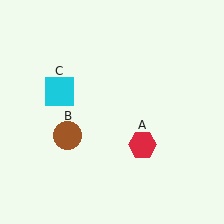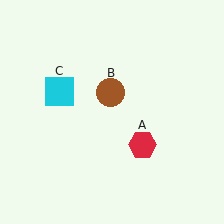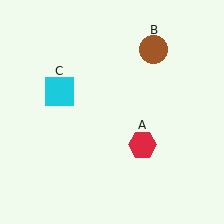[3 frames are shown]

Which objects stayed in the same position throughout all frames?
Red hexagon (object A) and cyan square (object C) remained stationary.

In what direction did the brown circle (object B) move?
The brown circle (object B) moved up and to the right.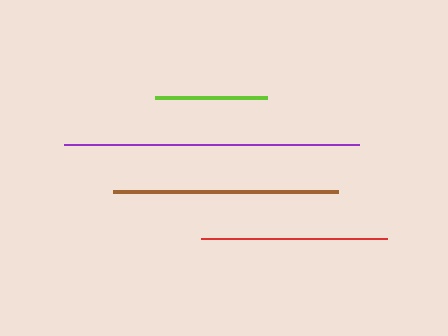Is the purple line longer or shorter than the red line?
The purple line is longer than the red line.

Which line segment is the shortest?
The lime line is the shortest at approximately 112 pixels.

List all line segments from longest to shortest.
From longest to shortest: purple, brown, red, lime.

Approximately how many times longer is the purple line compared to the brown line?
The purple line is approximately 1.3 times the length of the brown line.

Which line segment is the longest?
The purple line is the longest at approximately 296 pixels.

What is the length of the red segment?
The red segment is approximately 186 pixels long.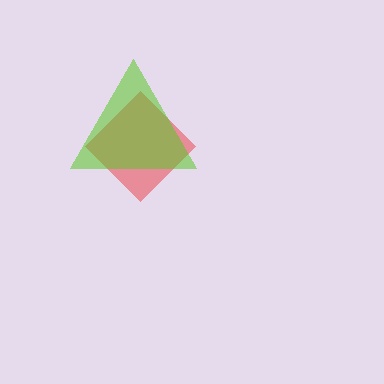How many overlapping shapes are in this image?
There are 2 overlapping shapes in the image.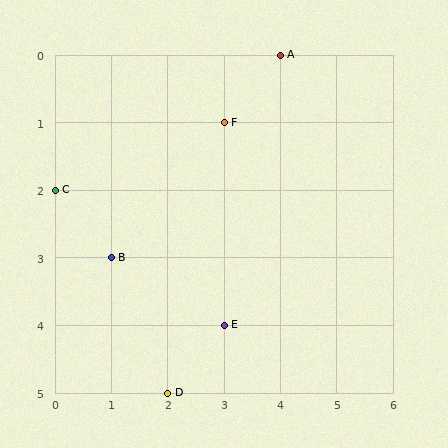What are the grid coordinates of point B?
Point B is at grid coordinates (1, 3).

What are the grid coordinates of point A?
Point A is at grid coordinates (4, 0).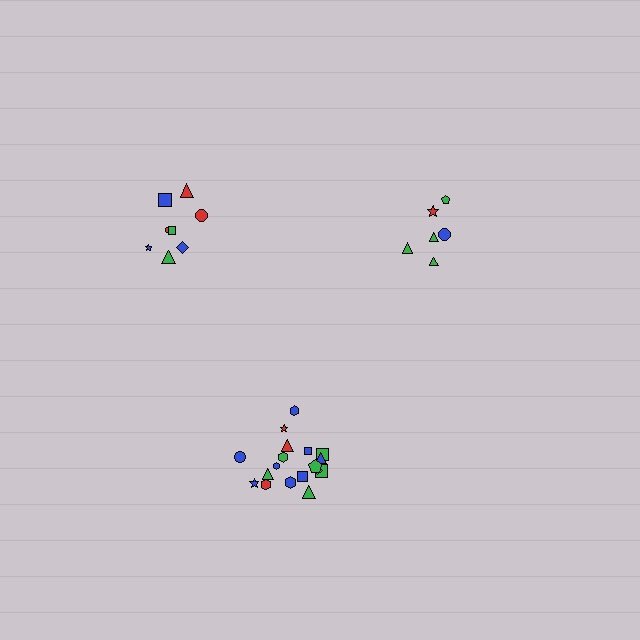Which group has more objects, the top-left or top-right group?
The top-left group.